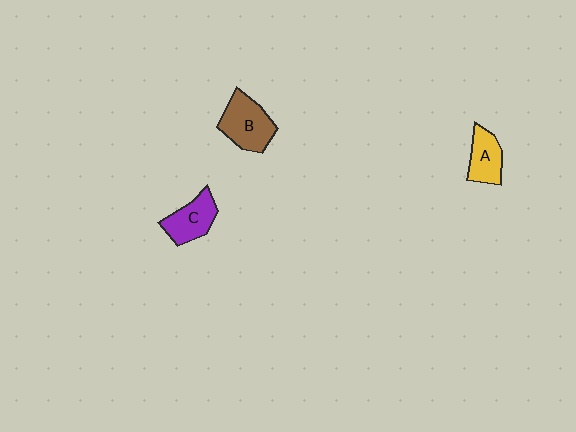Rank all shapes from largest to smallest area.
From largest to smallest: B (brown), C (purple), A (yellow).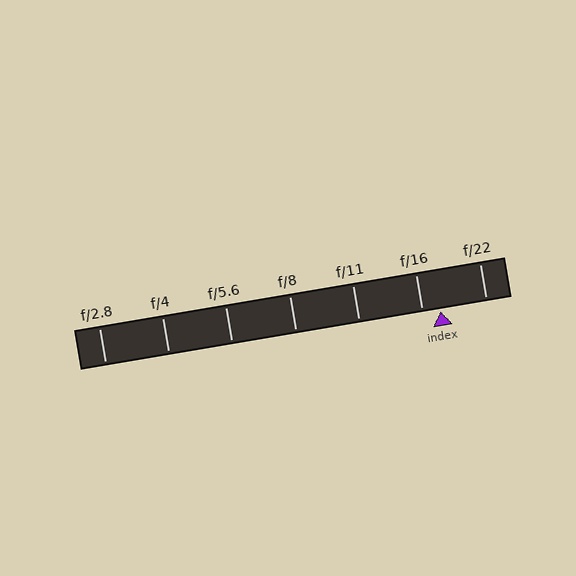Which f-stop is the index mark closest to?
The index mark is closest to f/16.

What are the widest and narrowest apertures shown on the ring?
The widest aperture shown is f/2.8 and the narrowest is f/22.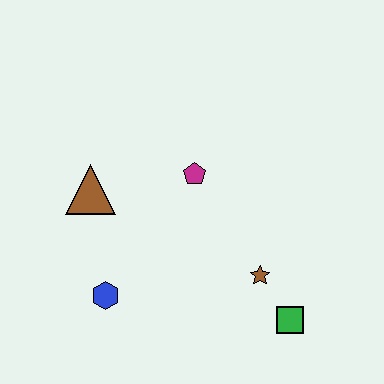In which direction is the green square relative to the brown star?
The green square is below the brown star.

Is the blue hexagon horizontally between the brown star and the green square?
No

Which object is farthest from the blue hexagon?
The green square is farthest from the blue hexagon.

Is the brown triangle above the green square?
Yes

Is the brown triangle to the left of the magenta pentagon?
Yes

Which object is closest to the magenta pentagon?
The brown triangle is closest to the magenta pentagon.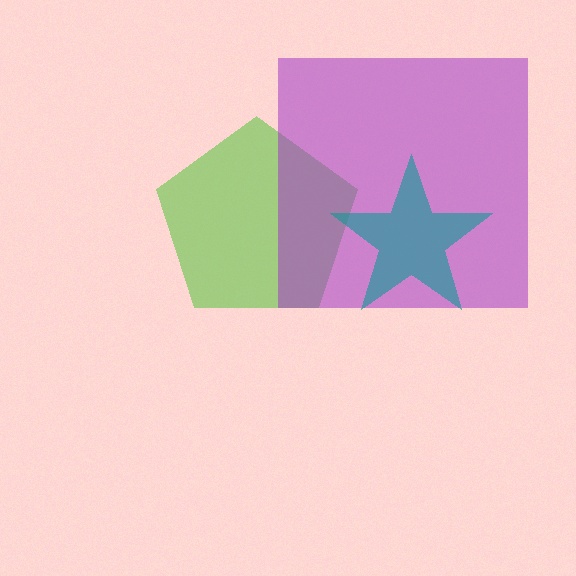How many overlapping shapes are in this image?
There are 3 overlapping shapes in the image.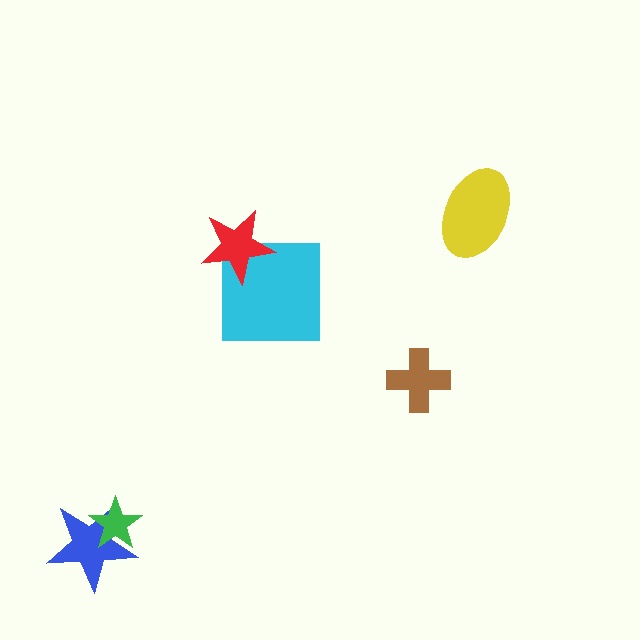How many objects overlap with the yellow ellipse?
0 objects overlap with the yellow ellipse.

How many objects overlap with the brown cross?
0 objects overlap with the brown cross.